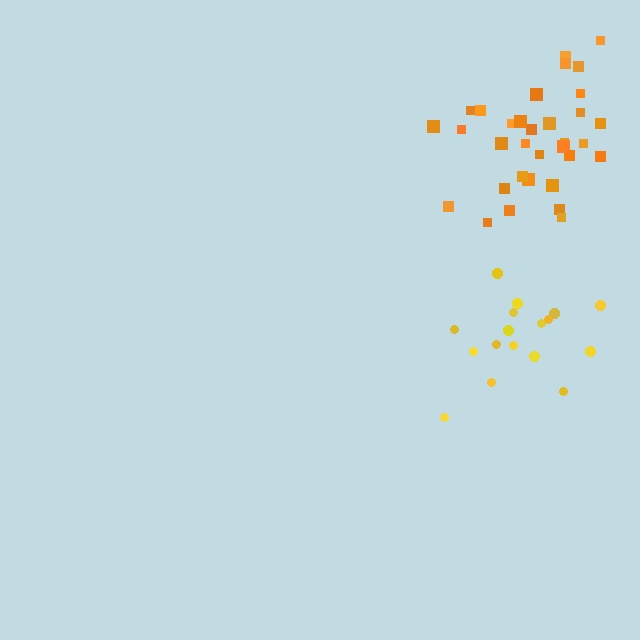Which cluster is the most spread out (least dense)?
Yellow.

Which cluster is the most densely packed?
Orange.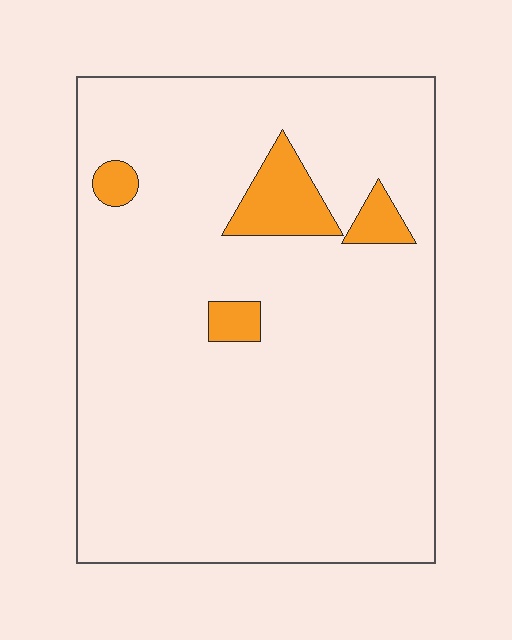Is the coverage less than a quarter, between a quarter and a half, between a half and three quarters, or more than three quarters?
Less than a quarter.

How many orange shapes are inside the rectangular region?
4.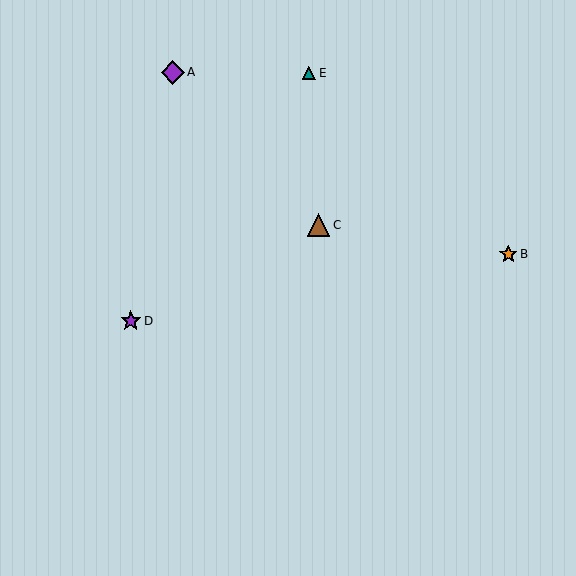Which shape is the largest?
The purple diamond (labeled A) is the largest.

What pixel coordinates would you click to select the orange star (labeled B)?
Click at (508, 254) to select the orange star B.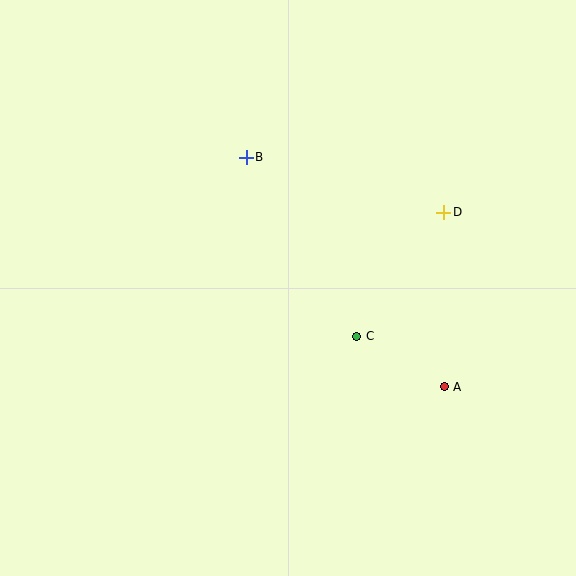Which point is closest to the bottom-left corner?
Point C is closest to the bottom-left corner.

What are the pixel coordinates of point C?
Point C is at (357, 336).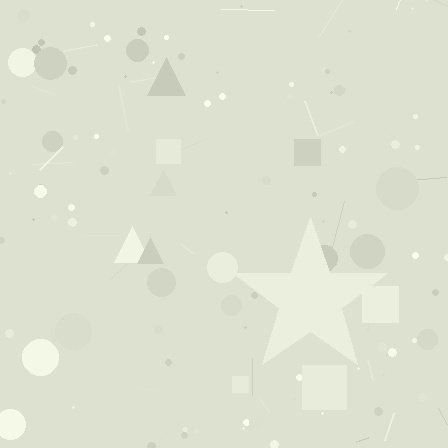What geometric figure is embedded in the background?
A star is embedded in the background.